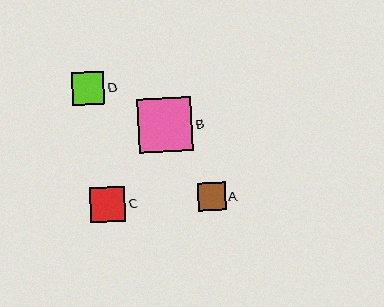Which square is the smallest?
Square A is the smallest with a size of approximately 27 pixels.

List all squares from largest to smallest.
From largest to smallest: B, C, D, A.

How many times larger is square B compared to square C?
Square B is approximately 1.5 times the size of square C.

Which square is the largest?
Square B is the largest with a size of approximately 54 pixels.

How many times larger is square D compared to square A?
Square D is approximately 1.2 times the size of square A.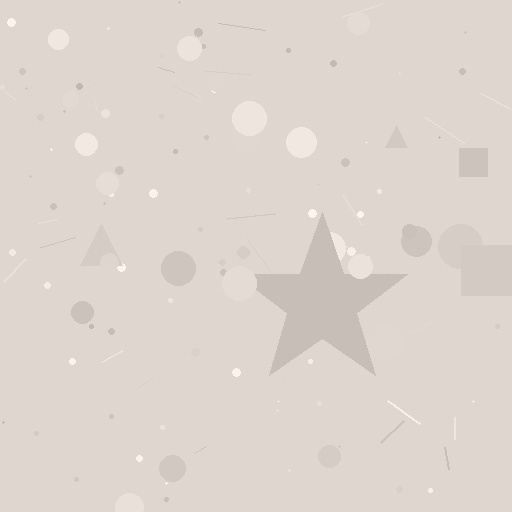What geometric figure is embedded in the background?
A star is embedded in the background.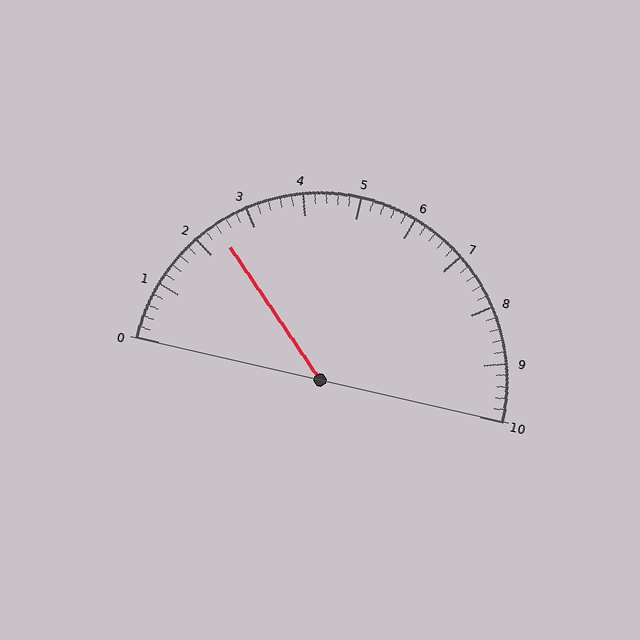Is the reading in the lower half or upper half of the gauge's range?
The reading is in the lower half of the range (0 to 10).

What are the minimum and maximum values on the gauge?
The gauge ranges from 0 to 10.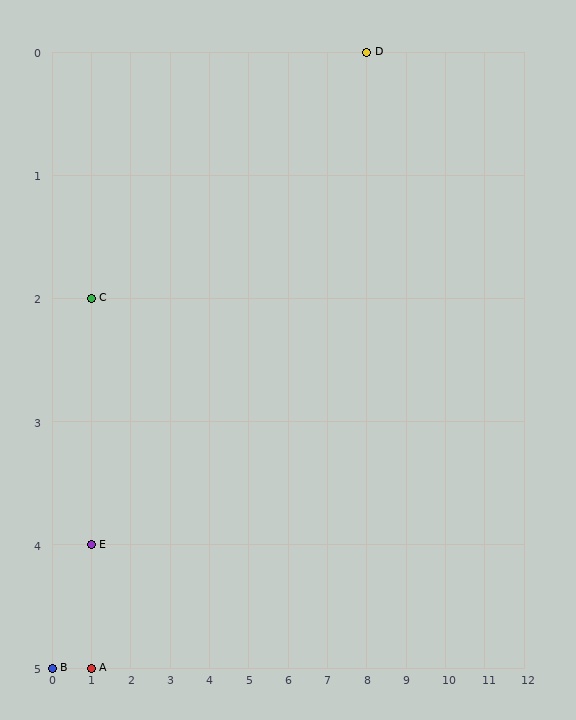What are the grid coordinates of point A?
Point A is at grid coordinates (1, 5).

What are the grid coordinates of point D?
Point D is at grid coordinates (8, 0).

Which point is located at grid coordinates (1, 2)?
Point C is at (1, 2).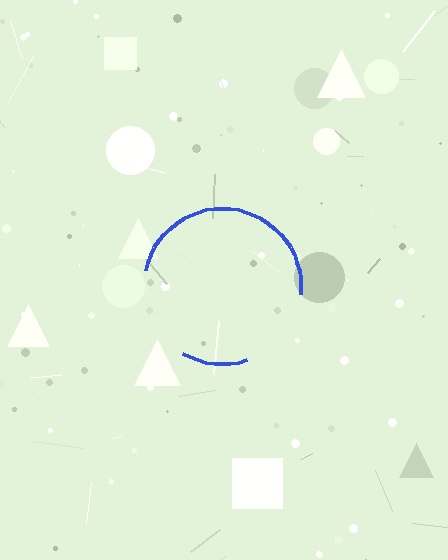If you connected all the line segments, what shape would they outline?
They would outline a circle.